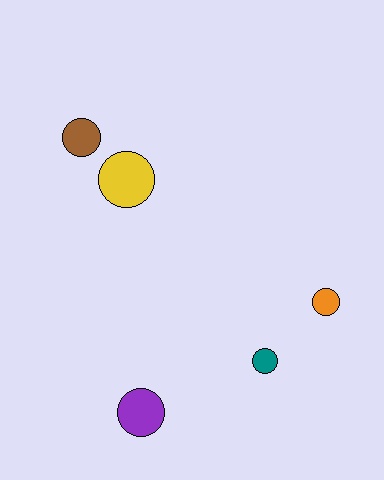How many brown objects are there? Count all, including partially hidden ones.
There is 1 brown object.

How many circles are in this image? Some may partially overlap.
There are 5 circles.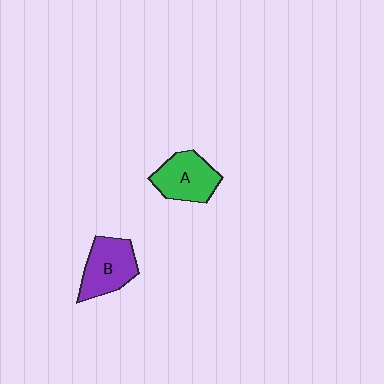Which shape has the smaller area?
Shape A (green).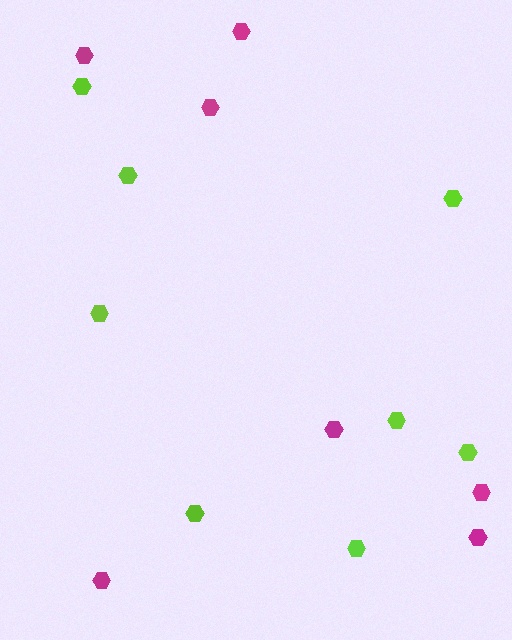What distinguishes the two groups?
There are 2 groups: one group of lime hexagons (8) and one group of magenta hexagons (7).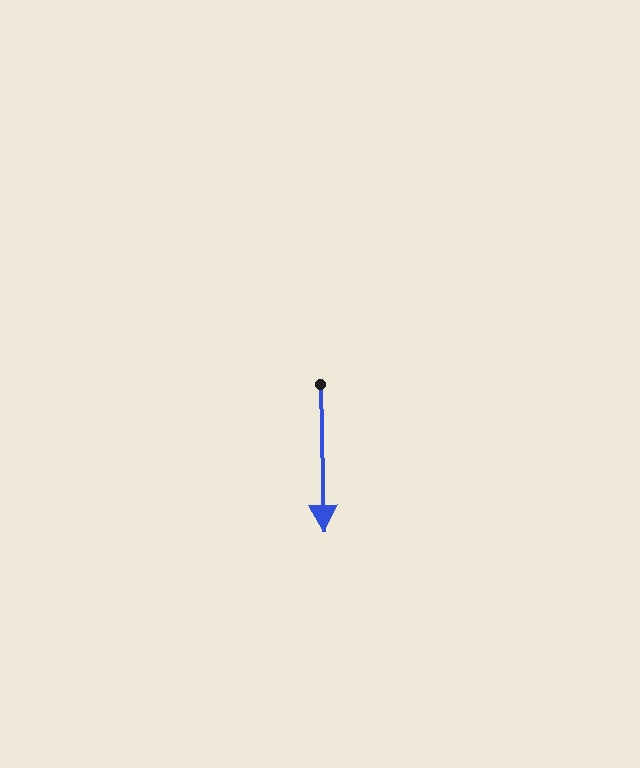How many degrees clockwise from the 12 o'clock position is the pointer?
Approximately 178 degrees.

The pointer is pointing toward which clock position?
Roughly 6 o'clock.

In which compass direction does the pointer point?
South.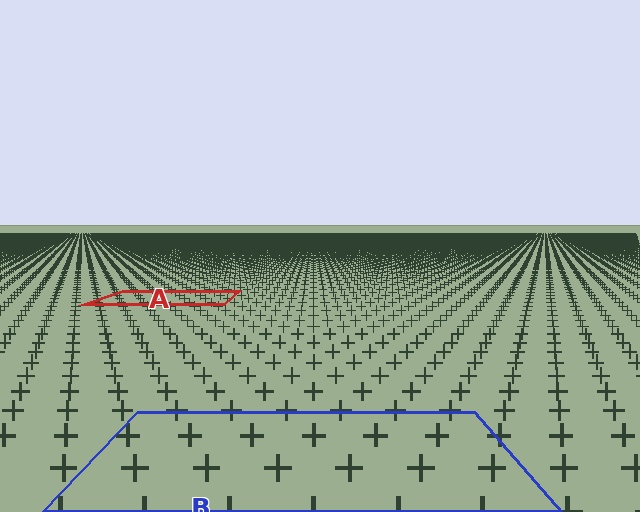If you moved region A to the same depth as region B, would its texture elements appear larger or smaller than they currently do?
They would appear larger. At a closer depth, the same texture elements are projected at a bigger on-screen size.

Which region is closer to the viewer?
Region B is closer. The texture elements there are larger and more spread out.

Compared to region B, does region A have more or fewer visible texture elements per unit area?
Region A has more texture elements per unit area — they are packed more densely because it is farther away.